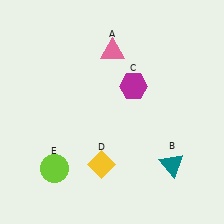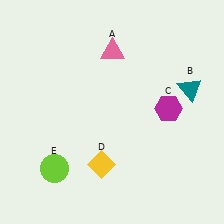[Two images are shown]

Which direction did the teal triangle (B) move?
The teal triangle (B) moved up.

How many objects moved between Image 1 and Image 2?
2 objects moved between the two images.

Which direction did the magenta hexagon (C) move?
The magenta hexagon (C) moved right.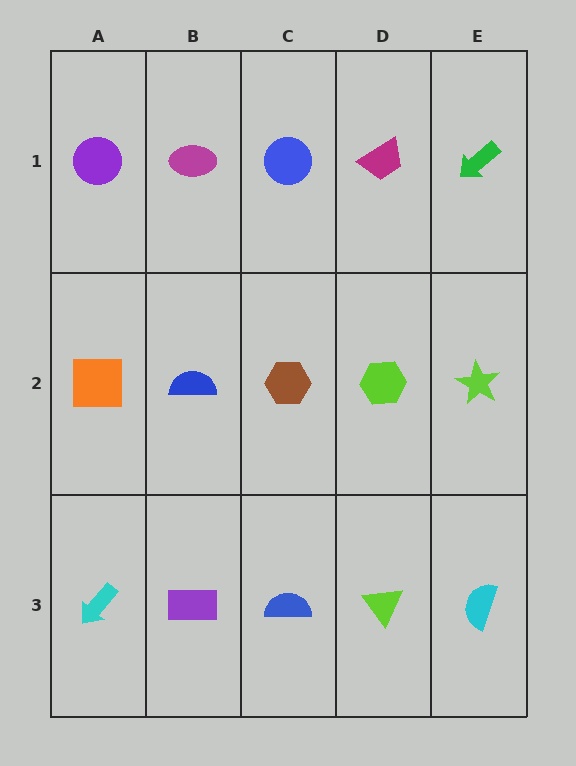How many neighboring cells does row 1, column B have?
3.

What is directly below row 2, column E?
A cyan semicircle.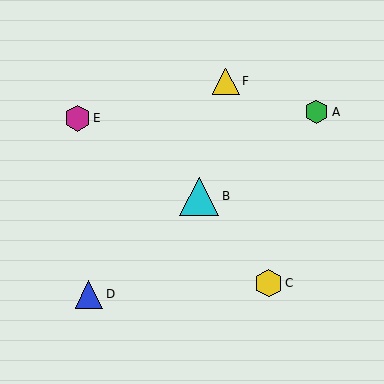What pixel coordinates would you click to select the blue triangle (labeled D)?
Click at (89, 294) to select the blue triangle D.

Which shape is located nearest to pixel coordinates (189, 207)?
The cyan triangle (labeled B) at (199, 196) is nearest to that location.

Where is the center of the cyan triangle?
The center of the cyan triangle is at (199, 196).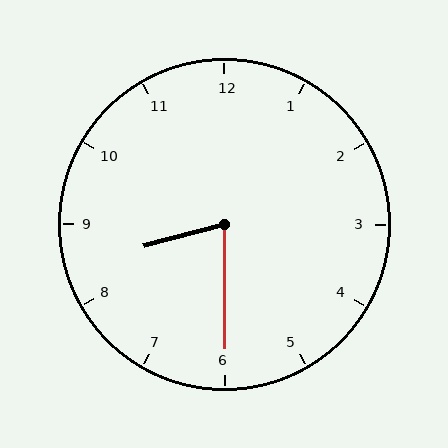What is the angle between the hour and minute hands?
Approximately 75 degrees.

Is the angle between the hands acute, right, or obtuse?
It is acute.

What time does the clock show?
8:30.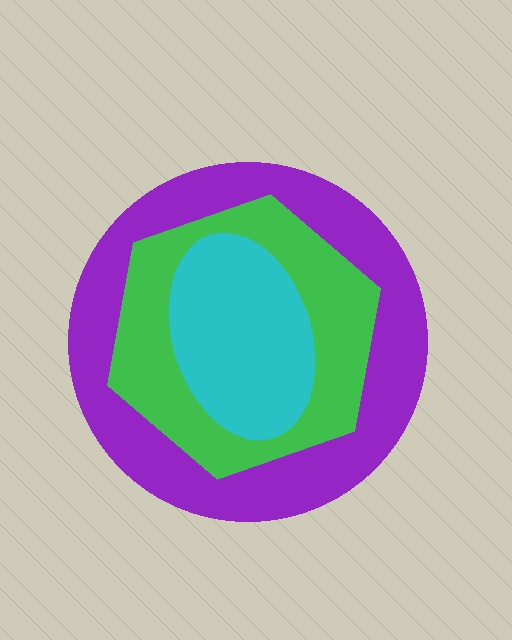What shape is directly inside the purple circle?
The green hexagon.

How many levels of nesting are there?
3.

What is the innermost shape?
The cyan ellipse.